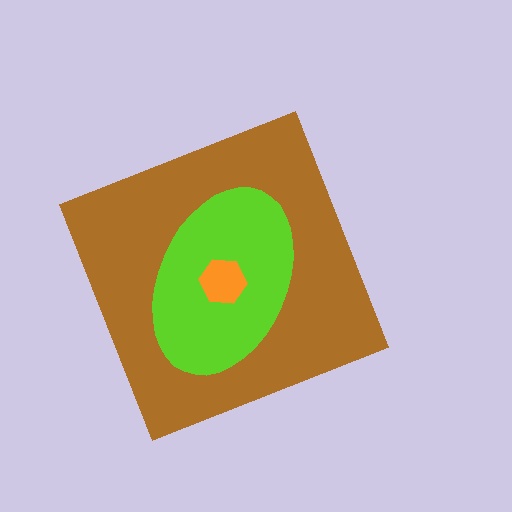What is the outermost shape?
The brown diamond.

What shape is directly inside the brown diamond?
The lime ellipse.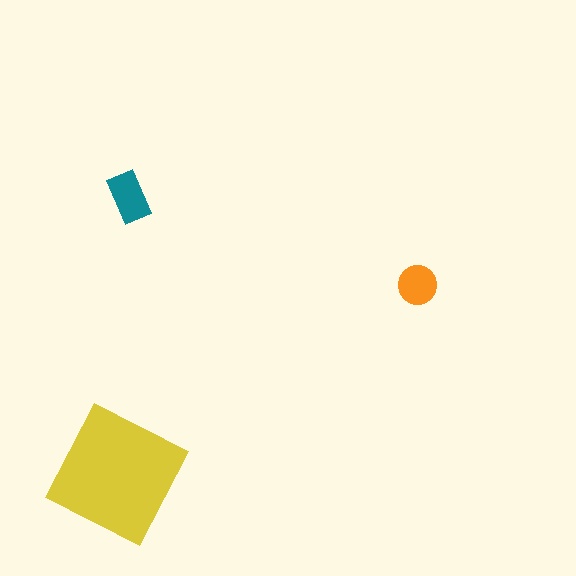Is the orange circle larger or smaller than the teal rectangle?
Smaller.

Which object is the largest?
The yellow square.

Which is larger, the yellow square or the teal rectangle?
The yellow square.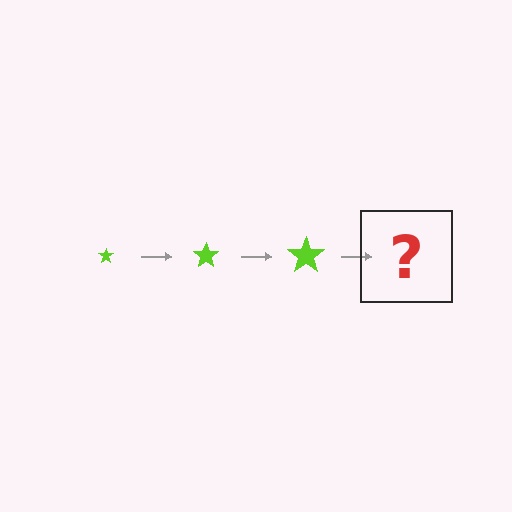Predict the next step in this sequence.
The next step is a lime star, larger than the previous one.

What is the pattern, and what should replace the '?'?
The pattern is that the star gets progressively larger each step. The '?' should be a lime star, larger than the previous one.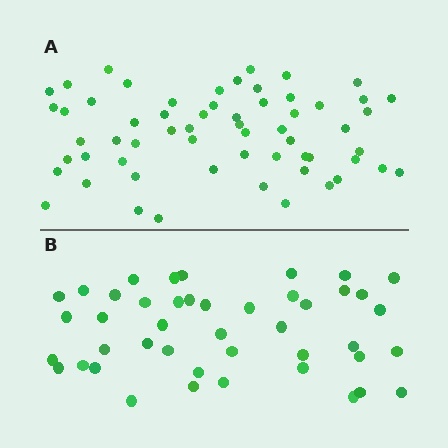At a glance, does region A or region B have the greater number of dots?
Region A (the top region) has more dots.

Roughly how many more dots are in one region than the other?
Region A has approximately 15 more dots than region B.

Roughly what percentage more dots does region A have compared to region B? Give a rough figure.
About 35% more.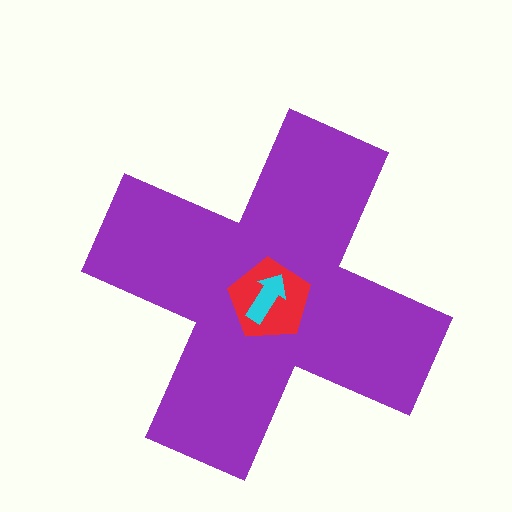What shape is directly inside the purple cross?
The red pentagon.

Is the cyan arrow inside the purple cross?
Yes.